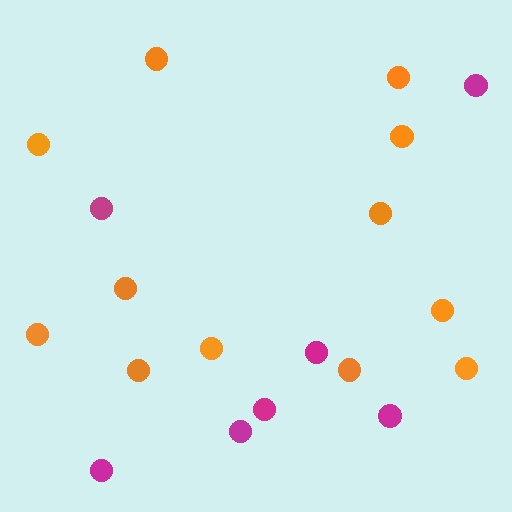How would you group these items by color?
There are 2 groups: one group of orange circles (12) and one group of magenta circles (7).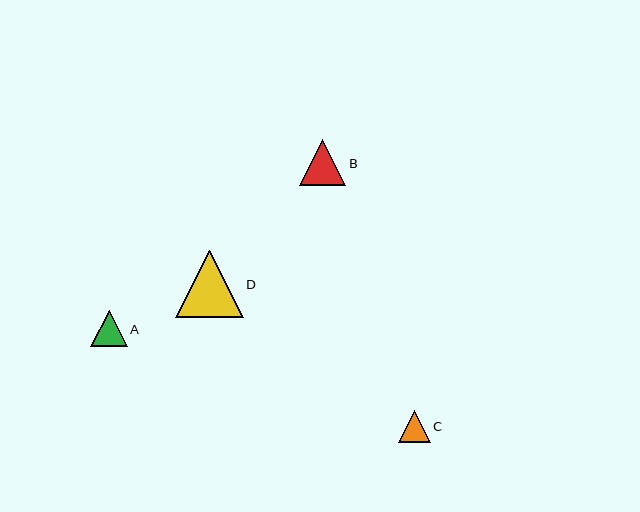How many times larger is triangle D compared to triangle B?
Triangle D is approximately 1.5 times the size of triangle B.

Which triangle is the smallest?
Triangle C is the smallest with a size of approximately 32 pixels.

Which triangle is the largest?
Triangle D is the largest with a size of approximately 68 pixels.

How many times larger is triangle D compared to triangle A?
Triangle D is approximately 1.9 times the size of triangle A.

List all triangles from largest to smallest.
From largest to smallest: D, B, A, C.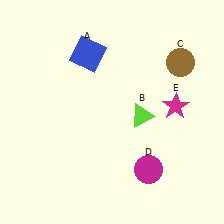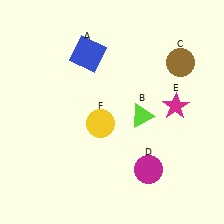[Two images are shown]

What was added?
A yellow circle (F) was added in Image 2.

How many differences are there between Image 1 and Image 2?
There is 1 difference between the two images.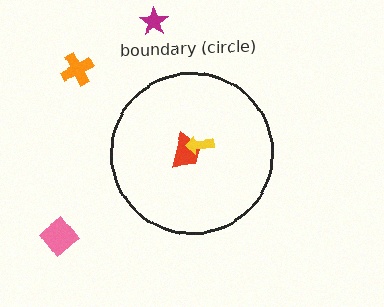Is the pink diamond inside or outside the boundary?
Outside.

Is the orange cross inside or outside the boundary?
Outside.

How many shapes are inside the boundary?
2 inside, 3 outside.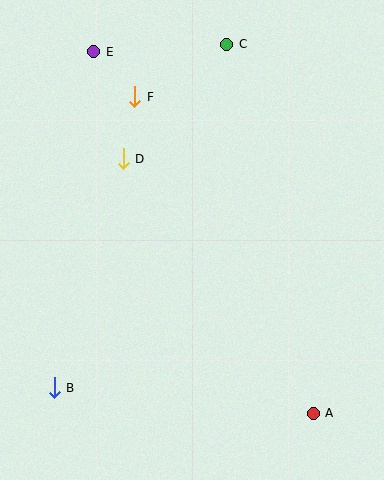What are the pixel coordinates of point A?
Point A is at (313, 413).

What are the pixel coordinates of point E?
Point E is at (94, 52).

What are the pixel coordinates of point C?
Point C is at (227, 44).